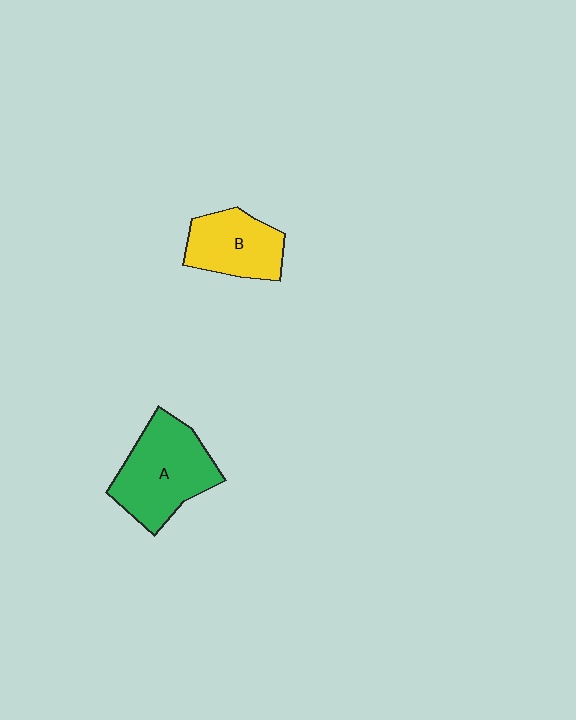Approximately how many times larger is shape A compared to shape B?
Approximately 1.4 times.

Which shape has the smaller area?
Shape B (yellow).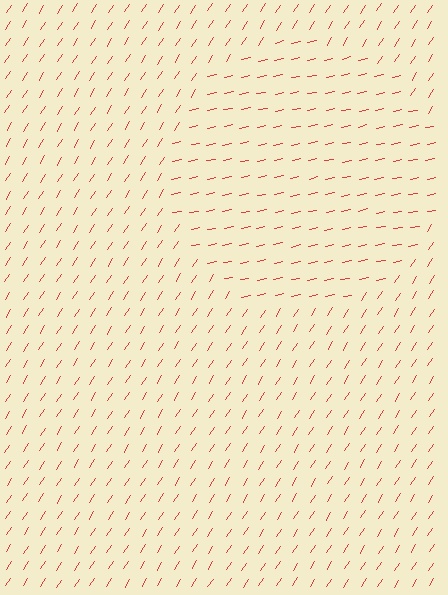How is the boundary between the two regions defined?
The boundary is defined purely by a change in line orientation (approximately 45 degrees difference). All lines are the same color and thickness.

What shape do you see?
I see a circle.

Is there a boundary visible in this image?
Yes, there is a texture boundary formed by a change in line orientation.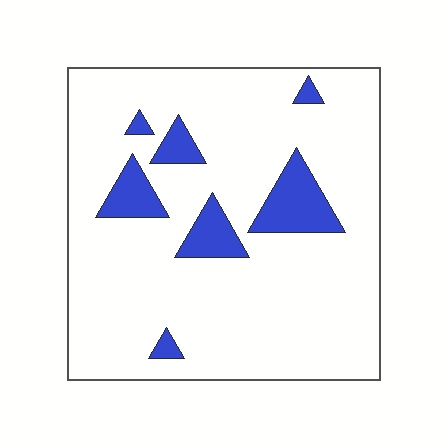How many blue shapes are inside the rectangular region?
7.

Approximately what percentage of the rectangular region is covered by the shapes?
Approximately 10%.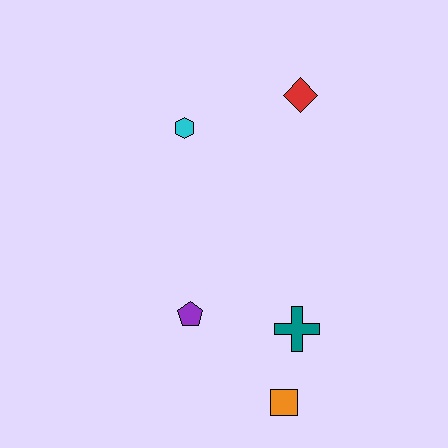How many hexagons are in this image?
There is 1 hexagon.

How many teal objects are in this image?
There is 1 teal object.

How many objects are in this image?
There are 5 objects.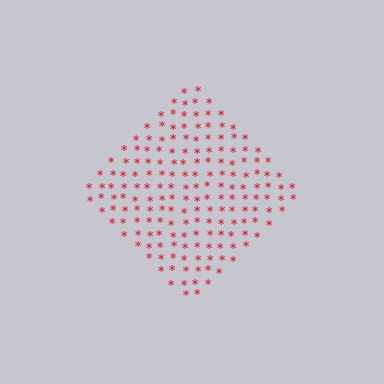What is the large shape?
The large shape is a diamond.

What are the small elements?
The small elements are asterisks.